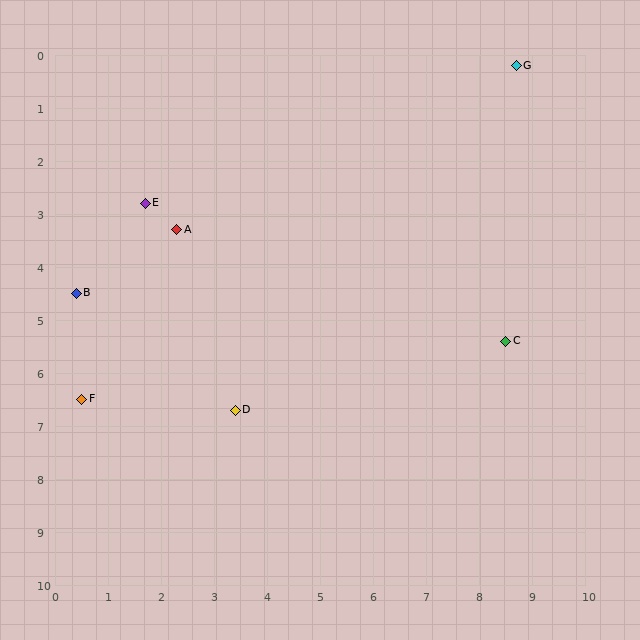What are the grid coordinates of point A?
Point A is at approximately (2.3, 3.3).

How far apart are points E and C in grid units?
Points E and C are about 7.3 grid units apart.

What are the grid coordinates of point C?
Point C is at approximately (8.5, 5.4).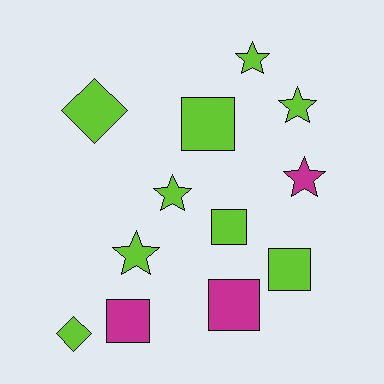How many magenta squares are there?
There are 2 magenta squares.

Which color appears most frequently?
Lime, with 9 objects.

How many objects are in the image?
There are 12 objects.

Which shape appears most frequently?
Star, with 5 objects.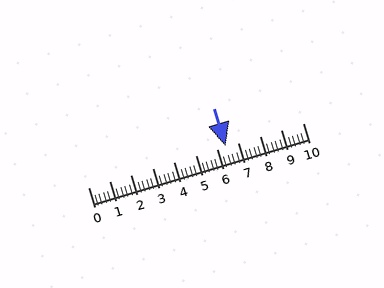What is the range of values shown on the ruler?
The ruler shows values from 0 to 10.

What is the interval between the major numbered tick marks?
The major tick marks are spaced 1 units apart.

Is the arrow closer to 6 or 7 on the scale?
The arrow is closer to 6.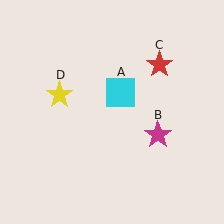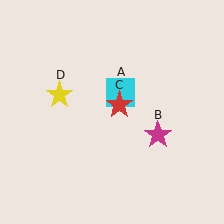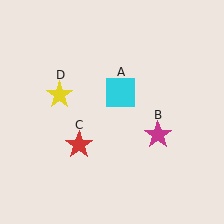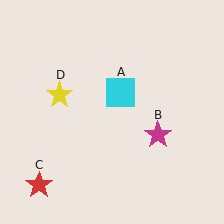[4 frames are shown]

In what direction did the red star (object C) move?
The red star (object C) moved down and to the left.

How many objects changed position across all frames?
1 object changed position: red star (object C).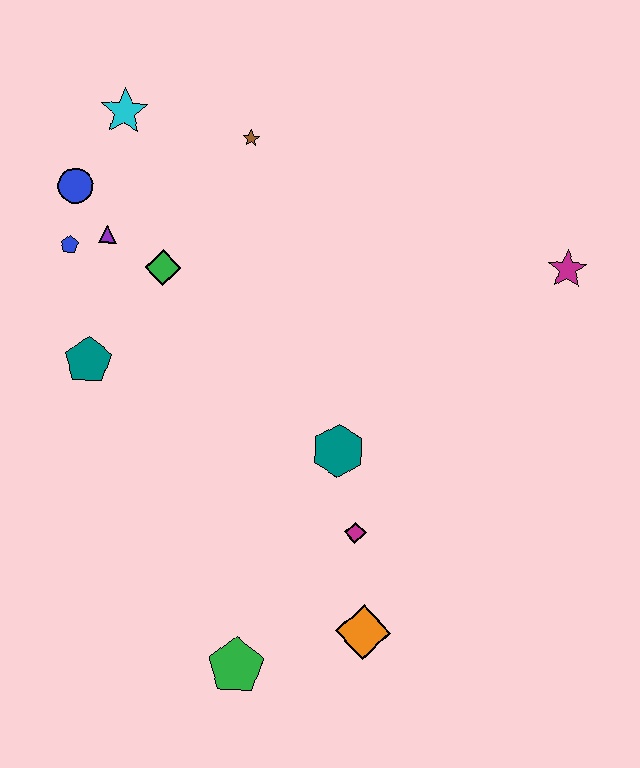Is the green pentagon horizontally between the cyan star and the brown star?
No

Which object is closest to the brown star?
The cyan star is closest to the brown star.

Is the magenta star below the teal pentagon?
No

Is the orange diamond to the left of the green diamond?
No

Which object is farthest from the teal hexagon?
The cyan star is farthest from the teal hexagon.